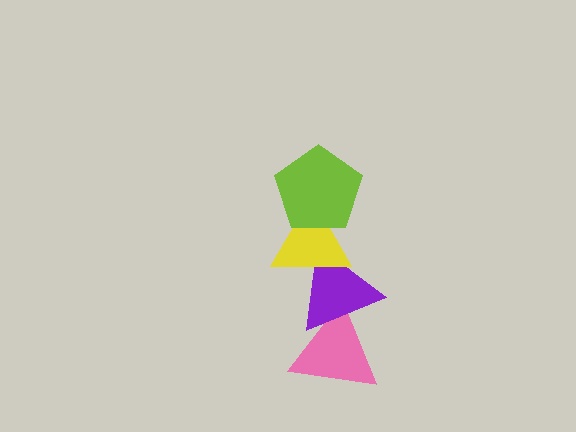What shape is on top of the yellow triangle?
The lime pentagon is on top of the yellow triangle.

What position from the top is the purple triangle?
The purple triangle is 3rd from the top.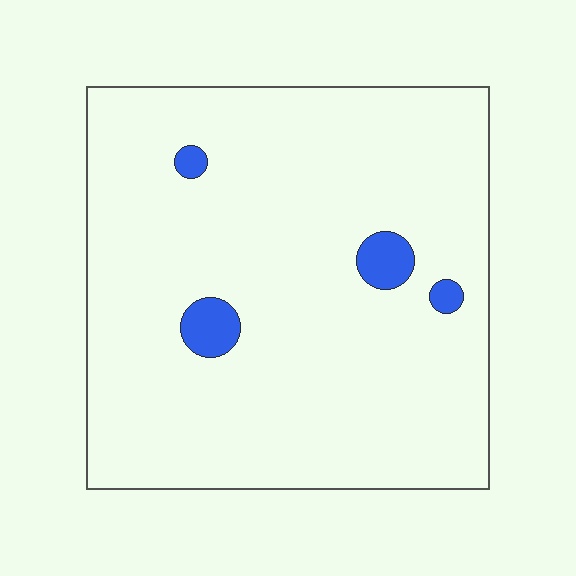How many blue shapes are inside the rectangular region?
4.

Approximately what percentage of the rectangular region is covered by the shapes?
Approximately 5%.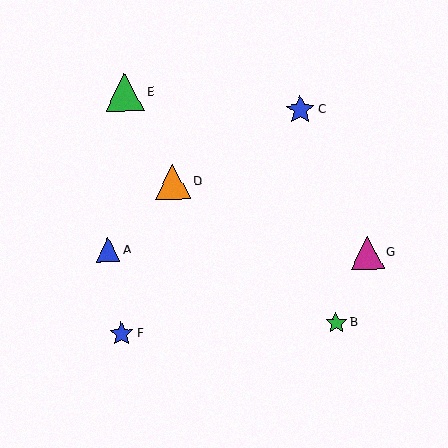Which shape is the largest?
The green triangle (labeled E) is the largest.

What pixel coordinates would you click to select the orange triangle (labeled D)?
Click at (172, 182) to select the orange triangle D.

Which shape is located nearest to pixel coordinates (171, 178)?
The orange triangle (labeled D) at (172, 182) is nearest to that location.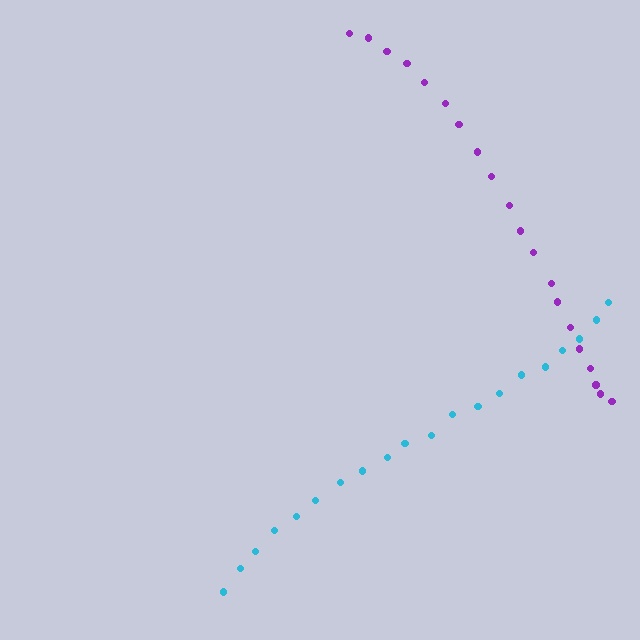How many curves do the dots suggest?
There are 2 distinct paths.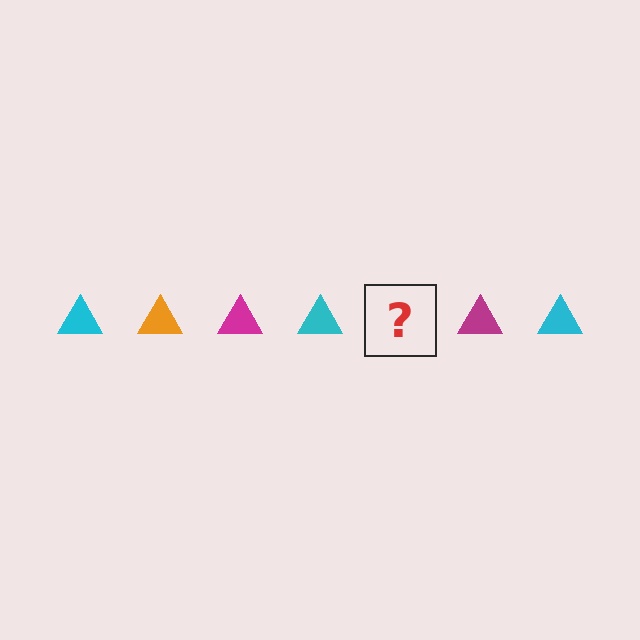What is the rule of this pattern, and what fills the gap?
The rule is that the pattern cycles through cyan, orange, magenta triangles. The gap should be filled with an orange triangle.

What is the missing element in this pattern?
The missing element is an orange triangle.